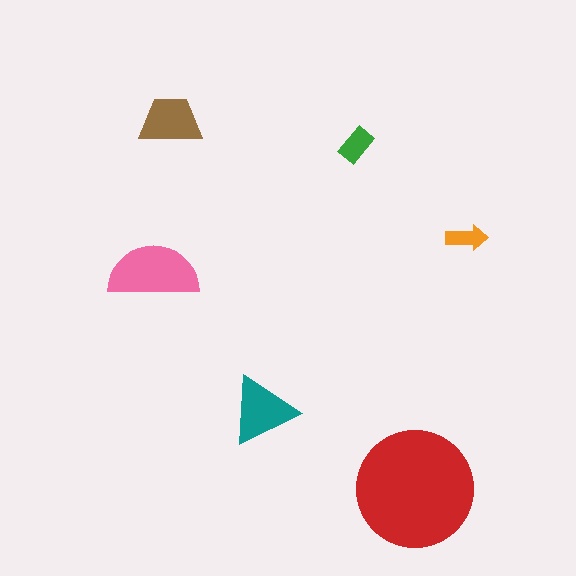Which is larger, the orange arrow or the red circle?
The red circle.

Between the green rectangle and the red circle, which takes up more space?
The red circle.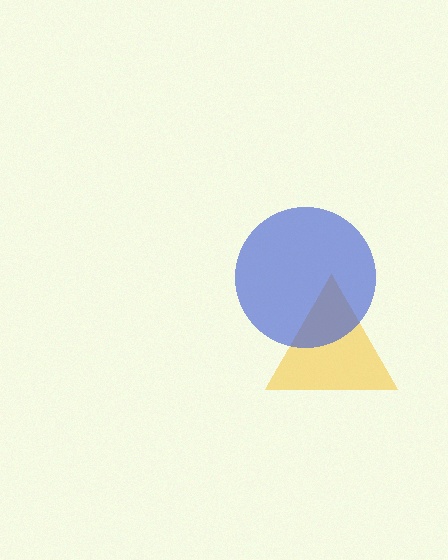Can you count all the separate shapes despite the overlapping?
Yes, there are 2 separate shapes.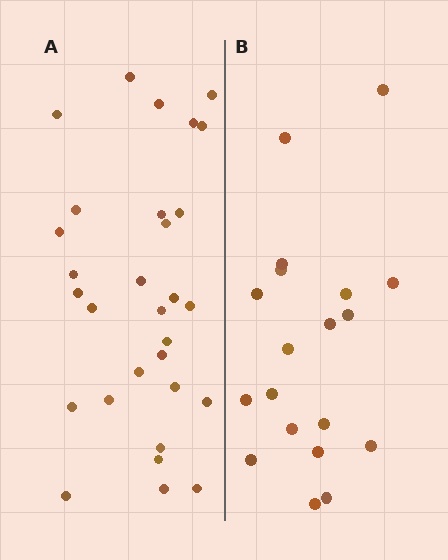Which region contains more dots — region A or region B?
Region A (the left region) has more dots.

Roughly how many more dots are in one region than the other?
Region A has roughly 12 or so more dots than region B.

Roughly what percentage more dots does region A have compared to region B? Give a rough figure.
About 60% more.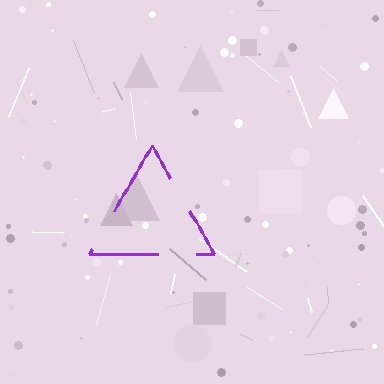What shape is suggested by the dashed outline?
The dashed outline suggests a triangle.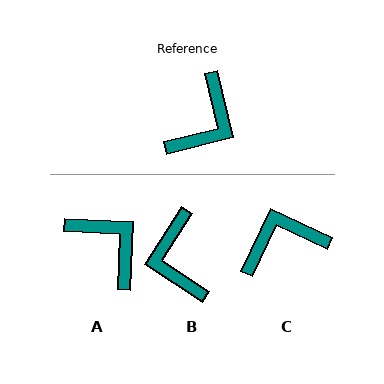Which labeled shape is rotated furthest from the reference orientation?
C, about 141 degrees away.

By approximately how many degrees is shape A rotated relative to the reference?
Approximately 74 degrees counter-clockwise.